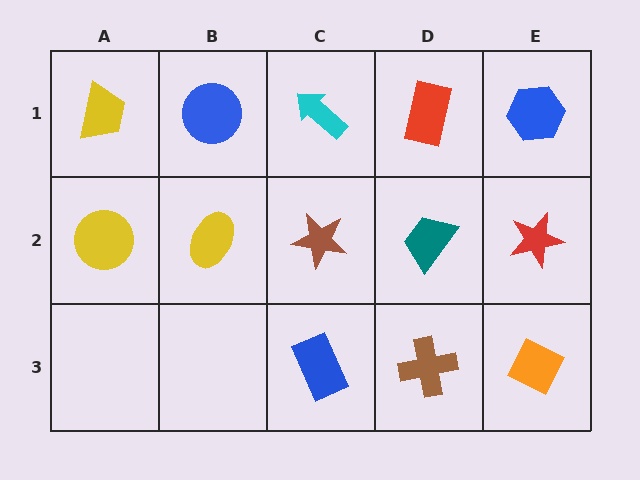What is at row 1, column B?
A blue circle.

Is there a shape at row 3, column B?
No, that cell is empty.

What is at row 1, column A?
A yellow trapezoid.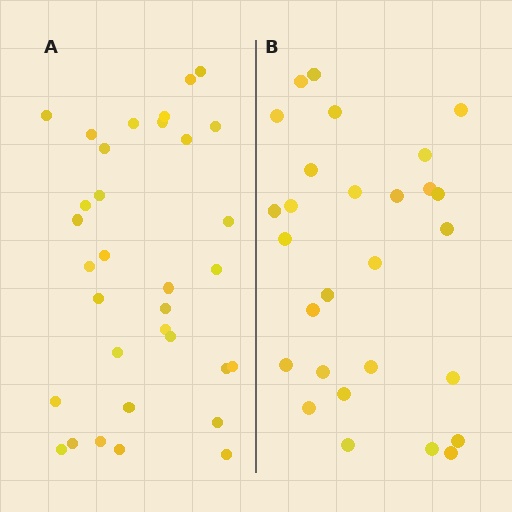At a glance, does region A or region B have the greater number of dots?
Region A (the left region) has more dots.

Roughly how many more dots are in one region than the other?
Region A has about 5 more dots than region B.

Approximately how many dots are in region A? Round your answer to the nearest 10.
About 30 dots. (The exact count is 33, which rounds to 30.)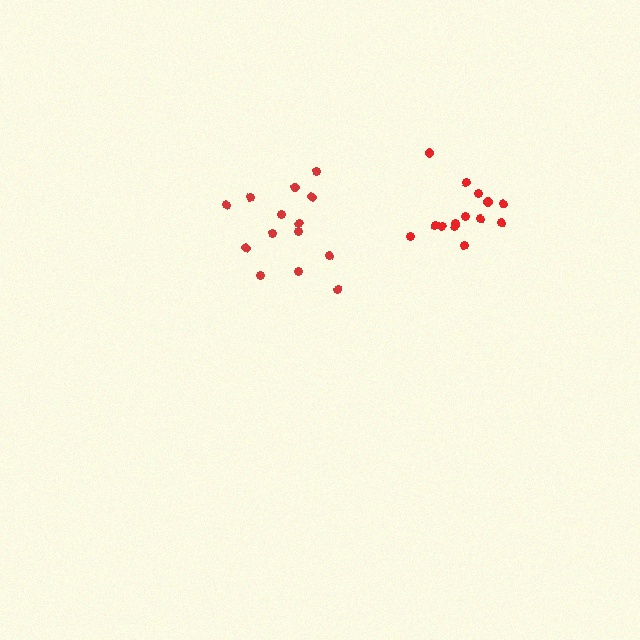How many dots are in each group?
Group 1: 14 dots, Group 2: 14 dots (28 total).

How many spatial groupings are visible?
There are 2 spatial groupings.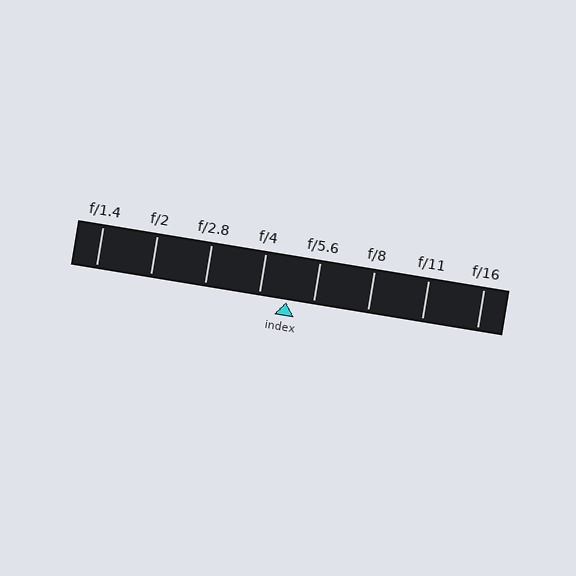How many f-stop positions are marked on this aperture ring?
There are 8 f-stop positions marked.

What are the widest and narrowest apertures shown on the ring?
The widest aperture shown is f/1.4 and the narrowest is f/16.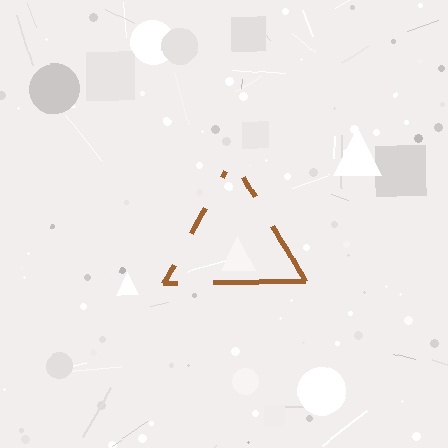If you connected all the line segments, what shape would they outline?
They would outline a triangle.